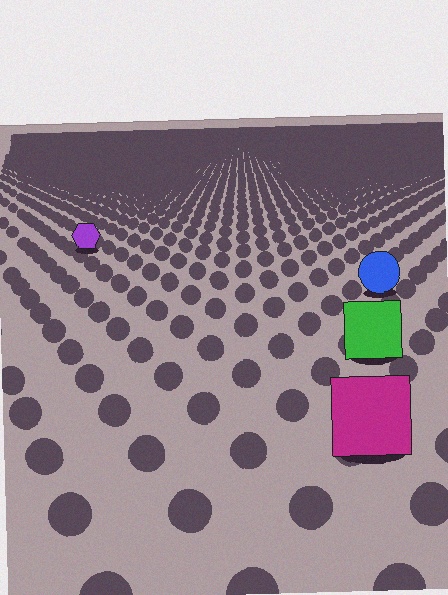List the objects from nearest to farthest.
From nearest to farthest: the magenta square, the green square, the blue circle, the purple hexagon.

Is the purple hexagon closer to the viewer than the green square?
No. The green square is closer — you can tell from the texture gradient: the ground texture is coarser near it.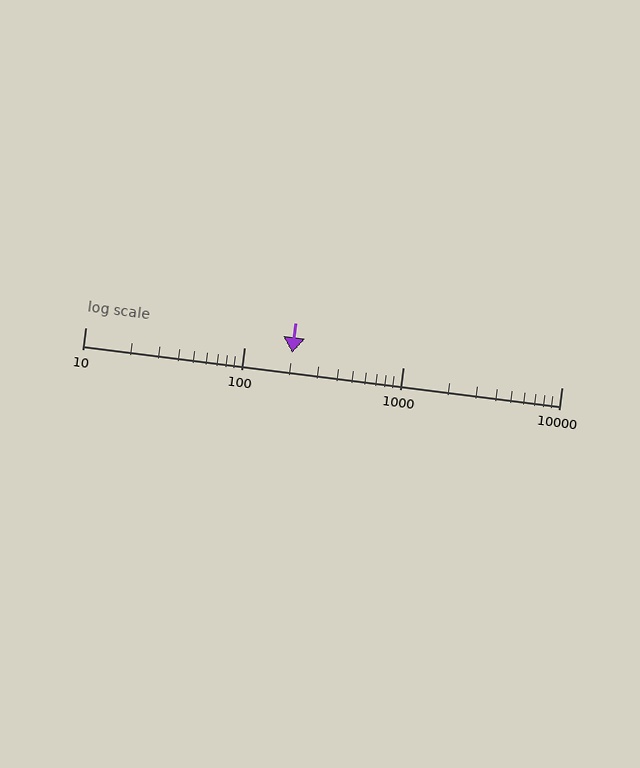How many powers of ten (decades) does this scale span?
The scale spans 3 decades, from 10 to 10000.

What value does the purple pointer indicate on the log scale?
The pointer indicates approximately 200.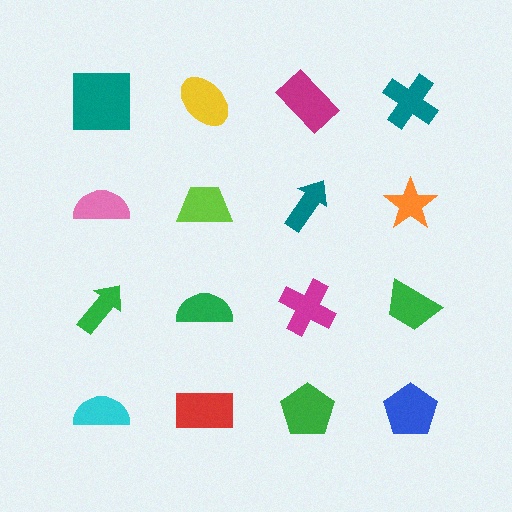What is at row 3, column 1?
A green arrow.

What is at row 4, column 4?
A blue pentagon.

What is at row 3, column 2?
A green semicircle.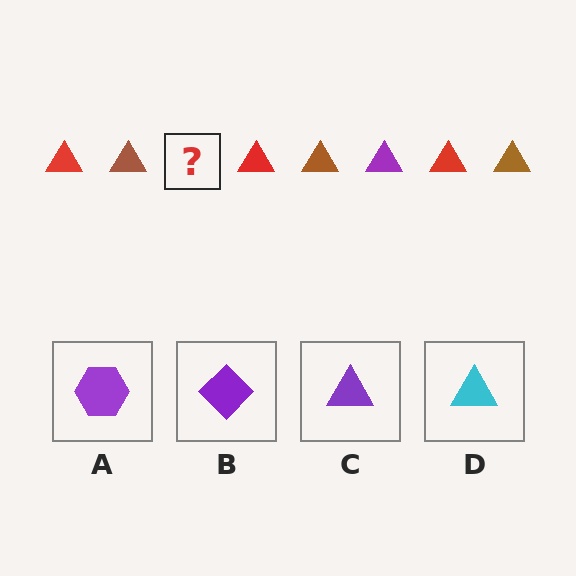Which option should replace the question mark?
Option C.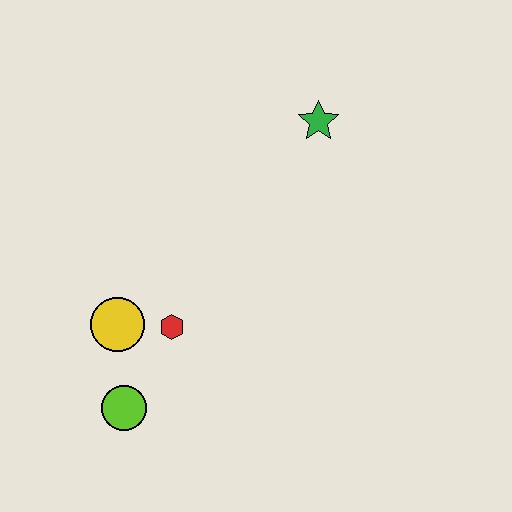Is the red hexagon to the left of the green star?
Yes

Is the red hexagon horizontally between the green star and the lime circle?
Yes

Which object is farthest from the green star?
The lime circle is farthest from the green star.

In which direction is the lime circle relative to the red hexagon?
The lime circle is below the red hexagon.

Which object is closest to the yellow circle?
The red hexagon is closest to the yellow circle.